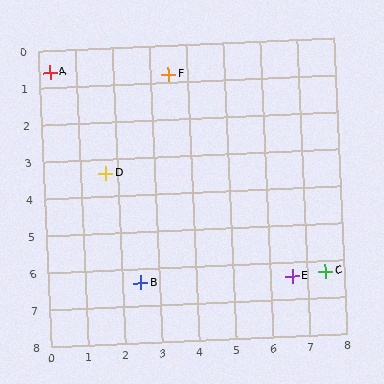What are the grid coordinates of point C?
Point C is at approximately (7.5, 6.3).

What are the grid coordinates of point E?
Point E is at approximately (6.6, 6.4).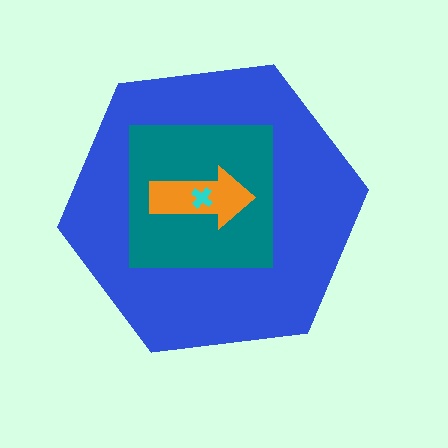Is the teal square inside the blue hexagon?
Yes.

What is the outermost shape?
The blue hexagon.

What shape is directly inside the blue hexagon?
The teal square.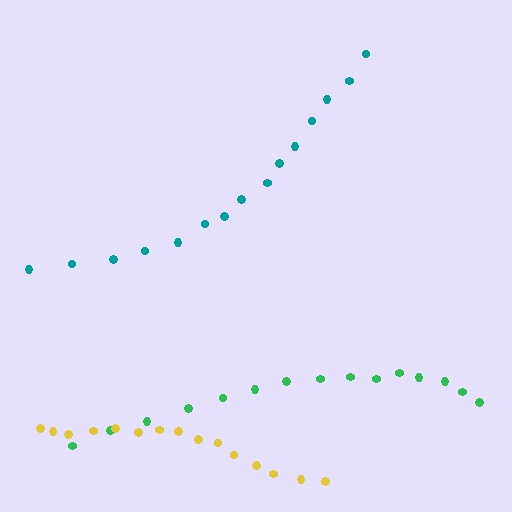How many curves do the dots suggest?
There are 3 distinct paths.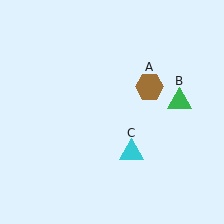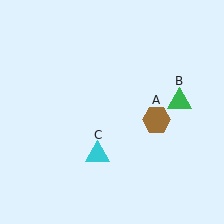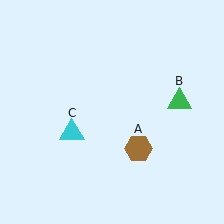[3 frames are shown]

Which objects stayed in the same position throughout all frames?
Green triangle (object B) remained stationary.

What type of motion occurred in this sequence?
The brown hexagon (object A), cyan triangle (object C) rotated clockwise around the center of the scene.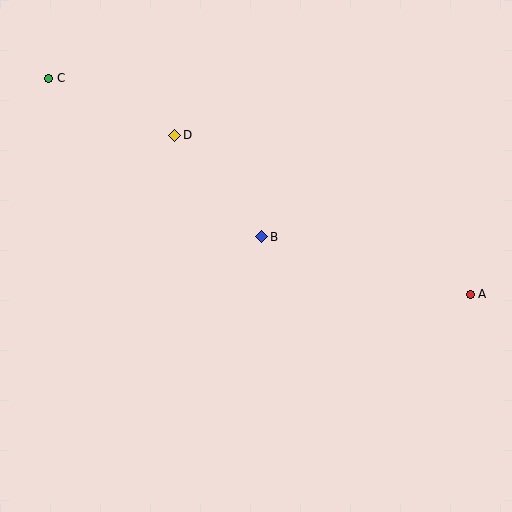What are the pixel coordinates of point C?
Point C is at (49, 78).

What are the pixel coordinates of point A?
Point A is at (470, 294).